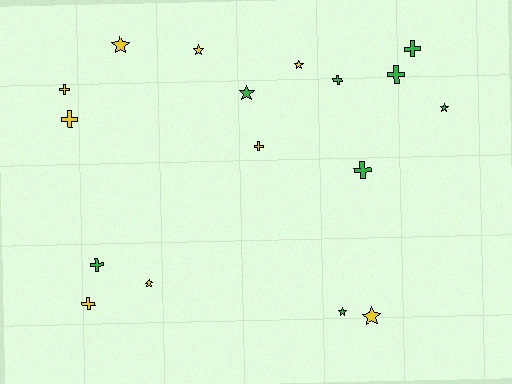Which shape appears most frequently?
Cross, with 9 objects.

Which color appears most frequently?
Yellow, with 9 objects.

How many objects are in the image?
There are 17 objects.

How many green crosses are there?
There are 5 green crosses.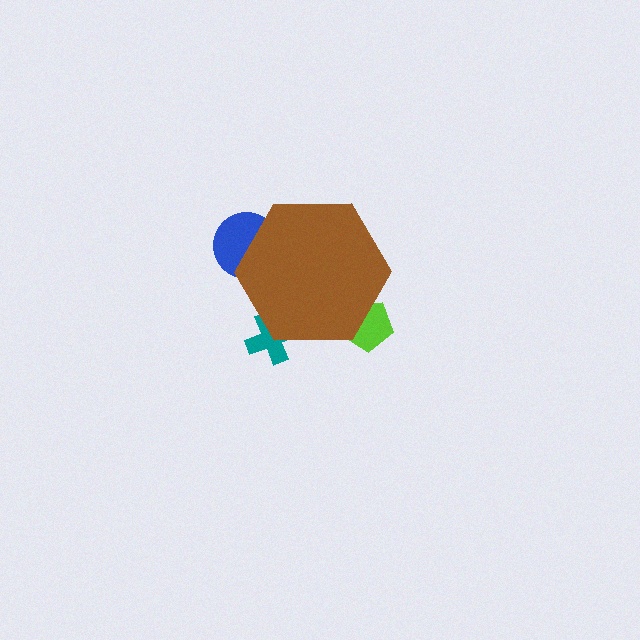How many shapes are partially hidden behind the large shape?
3 shapes are partially hidden.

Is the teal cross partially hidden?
Yes, the teal cross is partially hidden behind the brown hexagon.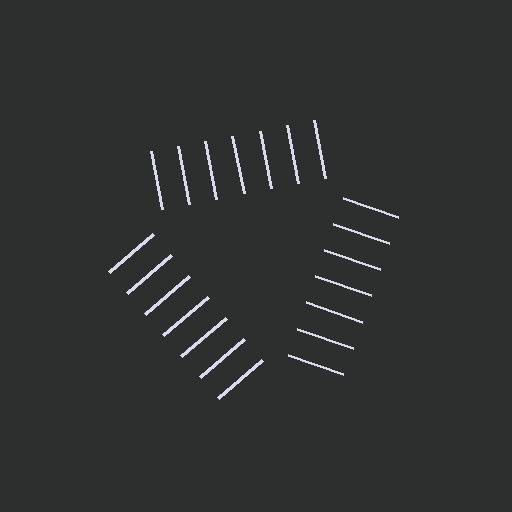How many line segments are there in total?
21 — 7 along each of the 3 edges.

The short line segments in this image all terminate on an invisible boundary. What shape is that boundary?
An illusory triangle — the line segments terminate on its edges but no continuous stroke is drawn.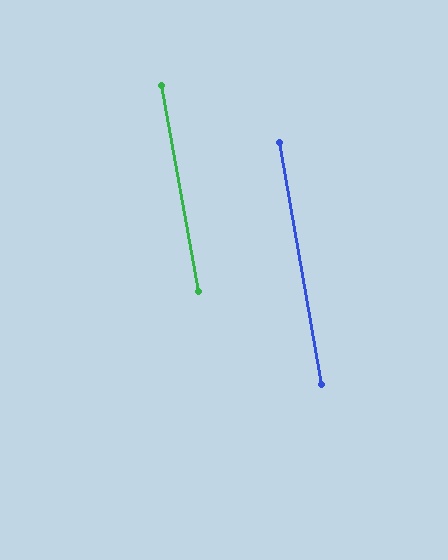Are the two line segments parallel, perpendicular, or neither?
Parallel — their directions differ by only 0.3°.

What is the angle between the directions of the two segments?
Approximately 0 degrees.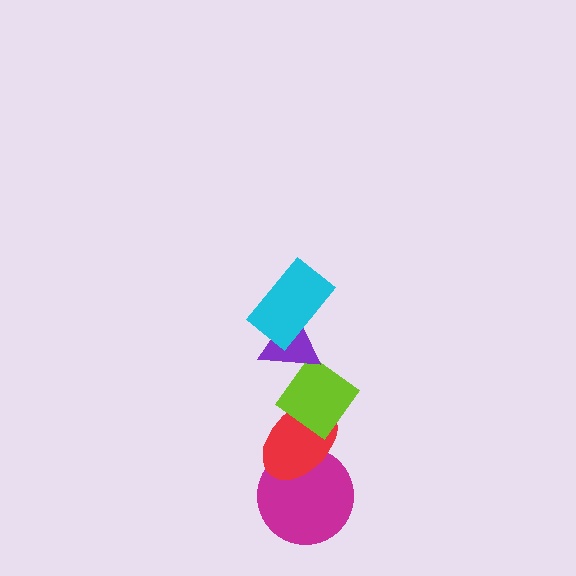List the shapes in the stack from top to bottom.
From top to bottom: the cyan rectangle, the purple triangle, the lime diamond, the red ellipse, the magenta circle.